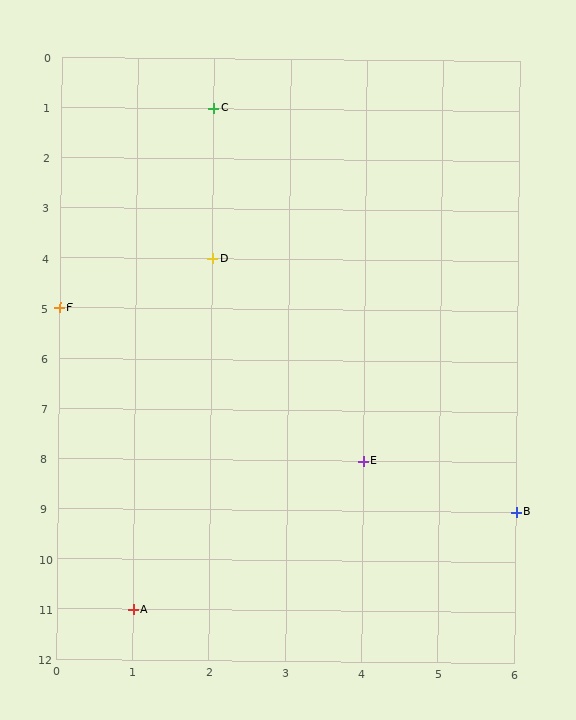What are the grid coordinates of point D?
Point D is at grid coordinates (2, 4).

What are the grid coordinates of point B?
Point B is at grid coordinates (6, 9).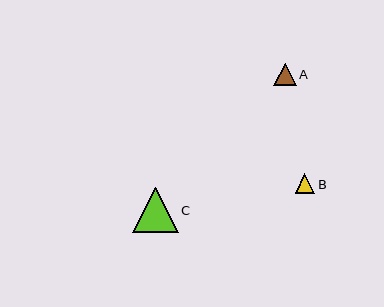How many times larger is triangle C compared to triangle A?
Triangle C is approximately 2.0 times the size of triangle A.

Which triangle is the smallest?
Triangle B is the smallest with a size of approximately 20 pixels.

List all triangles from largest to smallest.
From largest to smallest: C, A, B.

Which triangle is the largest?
Triangle C is the largest with a size of approximately 46 pixels.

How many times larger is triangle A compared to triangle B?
Triangle A is approximately 1.1 times the size of triangle B.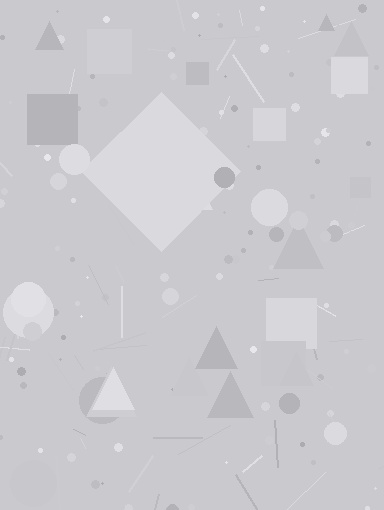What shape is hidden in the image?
A diamond is hidden in the image.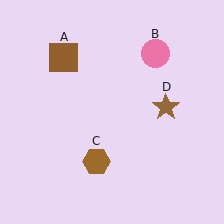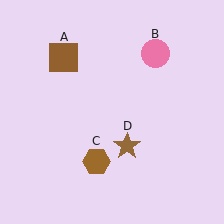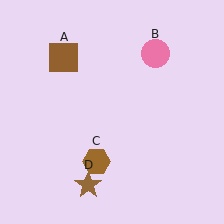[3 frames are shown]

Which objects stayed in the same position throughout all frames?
Brown square (object A) and pink circle (object B) and brown hexagon (object C) remained stationary.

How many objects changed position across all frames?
1 object changed position: brown star (object D).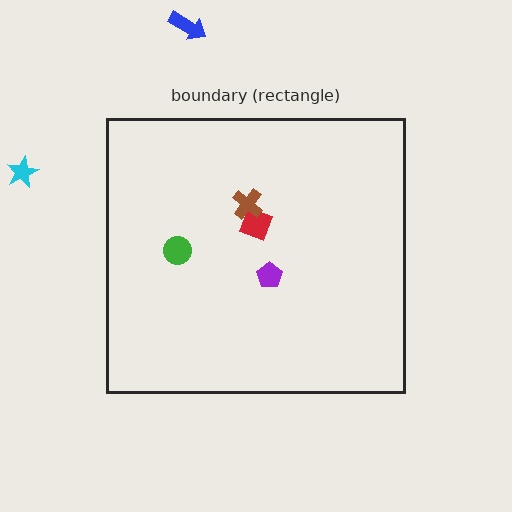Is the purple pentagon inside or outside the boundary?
Inside.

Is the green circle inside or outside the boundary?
Inside.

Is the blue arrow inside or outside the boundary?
Outside.